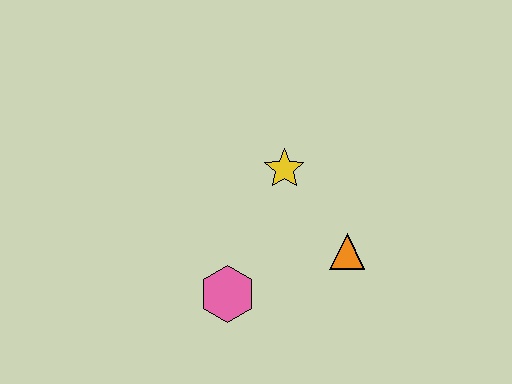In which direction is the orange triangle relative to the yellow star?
The orange triangle is below the yellow star.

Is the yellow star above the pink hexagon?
Yes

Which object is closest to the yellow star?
The orange triangle is closest to the yellow star.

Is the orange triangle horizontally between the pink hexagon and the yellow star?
No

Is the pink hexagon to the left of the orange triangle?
Yes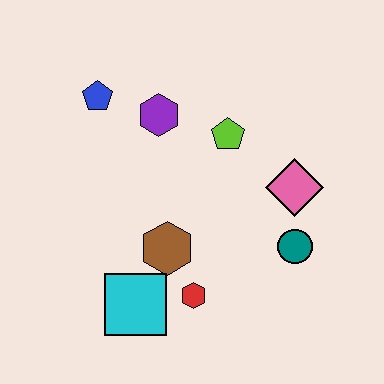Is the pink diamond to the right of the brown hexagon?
Yes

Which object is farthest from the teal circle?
The blue pentagon is farthest from the teal circle.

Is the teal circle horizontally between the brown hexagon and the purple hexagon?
No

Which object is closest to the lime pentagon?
The purple hexagon is closest to the lime pentagon.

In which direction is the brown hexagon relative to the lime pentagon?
The brown hexagon is below the lime pentagon.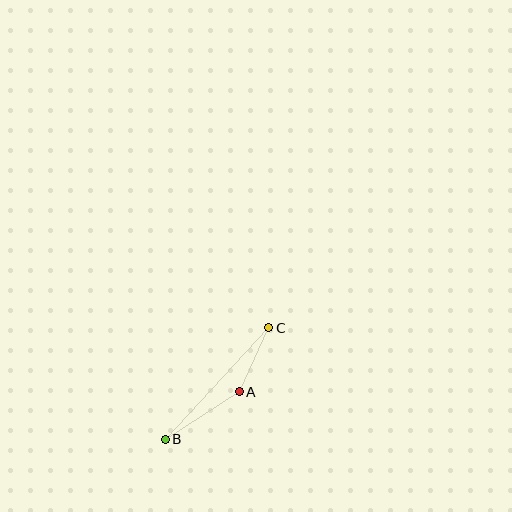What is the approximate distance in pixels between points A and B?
The distance between A and B is approximately 88 pixels.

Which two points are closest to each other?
Points A and C are closest to each other.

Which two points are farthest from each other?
Points B and C are farthest from each other.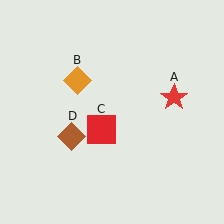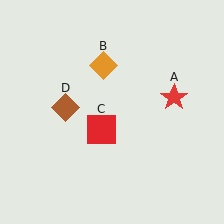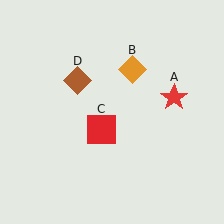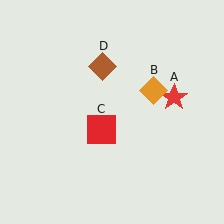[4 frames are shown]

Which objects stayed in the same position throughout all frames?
Red star (object A) and red square (object C) remained stationary.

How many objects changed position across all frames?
2 objects changed position: orange diamond (object B), brown diamond (object D).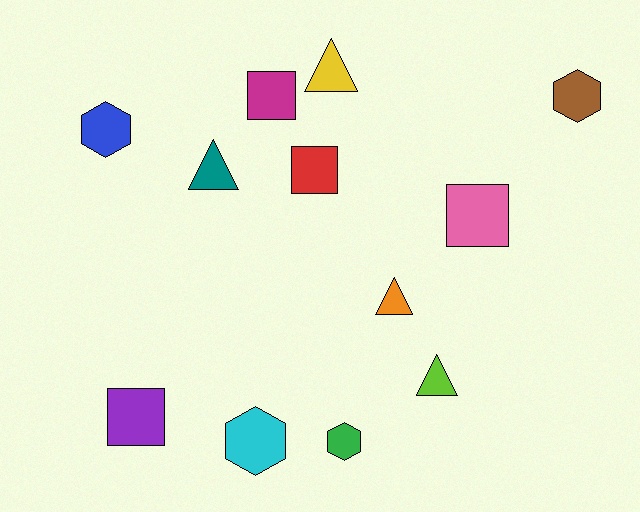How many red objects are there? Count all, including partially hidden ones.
There is 1 red object.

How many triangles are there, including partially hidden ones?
There are 4 triangles.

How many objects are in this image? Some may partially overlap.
There are 12 objects.